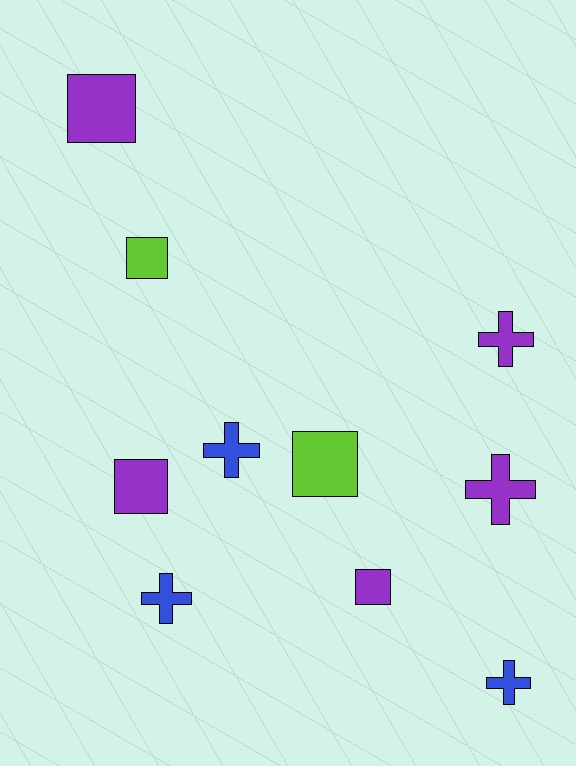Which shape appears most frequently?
Square, with 5 objects.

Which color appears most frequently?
Purple, with 5 objects.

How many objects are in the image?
There are 10 objects.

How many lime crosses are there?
There are no lime crosses.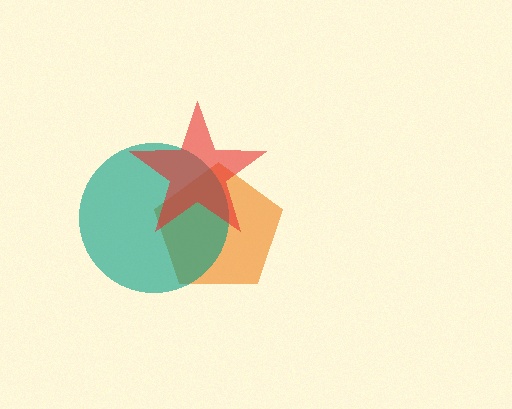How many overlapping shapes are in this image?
There are 3 overlapping shapes in the image.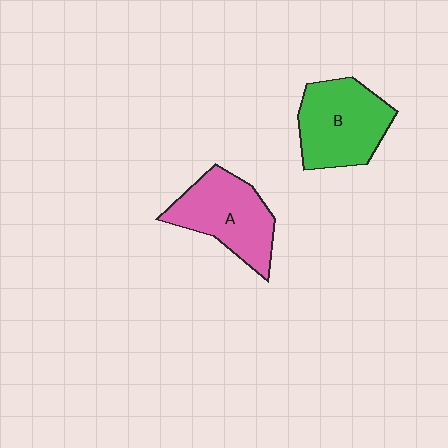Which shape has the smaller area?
Shape A (pink).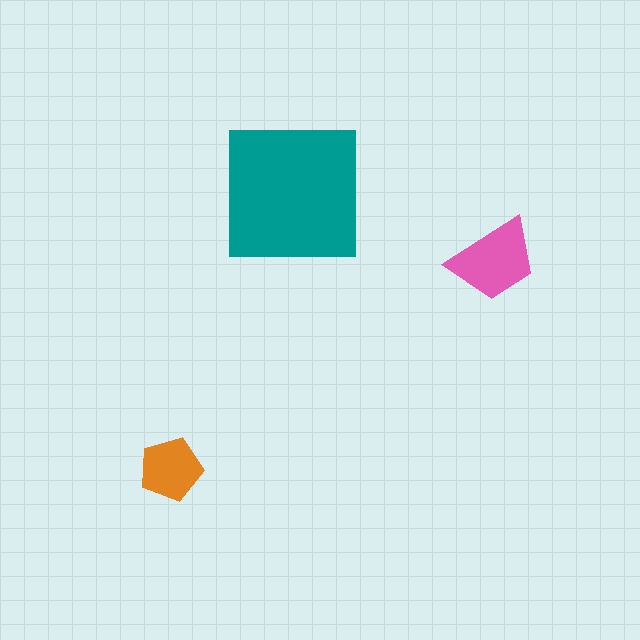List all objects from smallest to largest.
The orange pentagon, the pink trapezoid, the teal square.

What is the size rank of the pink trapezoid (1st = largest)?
2nd.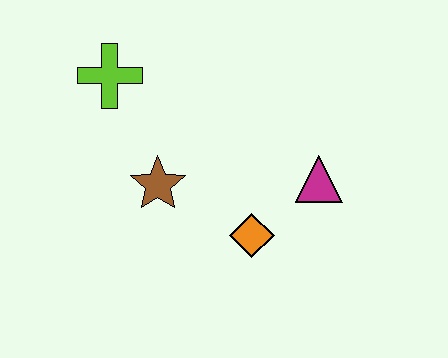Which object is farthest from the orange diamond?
The lime cross is farthest from the orange diamond.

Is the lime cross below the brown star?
No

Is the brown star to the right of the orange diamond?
No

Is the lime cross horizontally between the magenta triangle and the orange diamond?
No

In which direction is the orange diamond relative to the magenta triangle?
The orange diamond is to the left of the magenta triangle.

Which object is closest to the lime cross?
The brown star is closest to the lime cross.